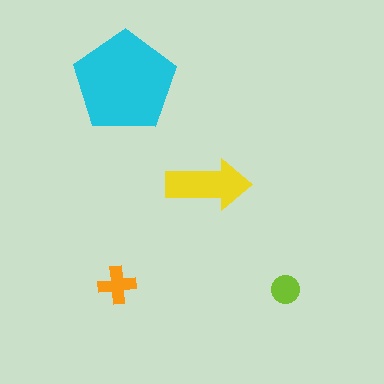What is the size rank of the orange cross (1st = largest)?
3rd.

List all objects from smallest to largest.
The lime circle, the orange cross, the yellow arrow, the cyan pentagon.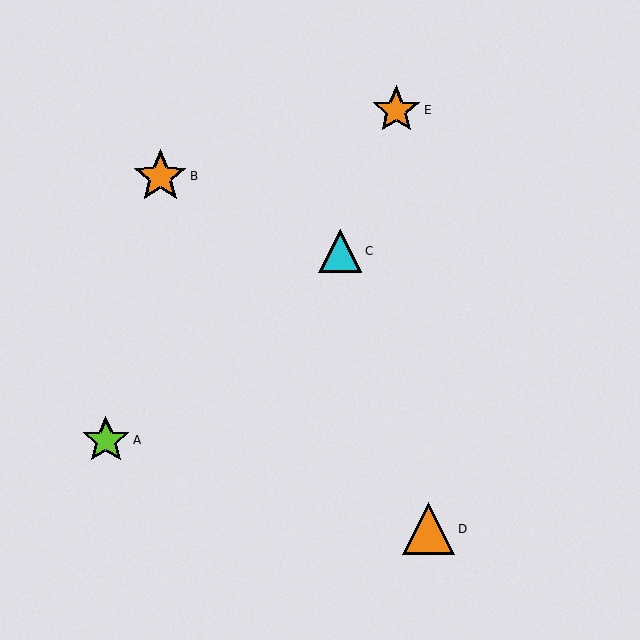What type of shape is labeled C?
Shape C is a cyan triangle.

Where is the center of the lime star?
The center of the lime star is at (106, 440).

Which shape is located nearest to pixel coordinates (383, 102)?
The orange star (labeled E) at (396, 110) is nearest to that location.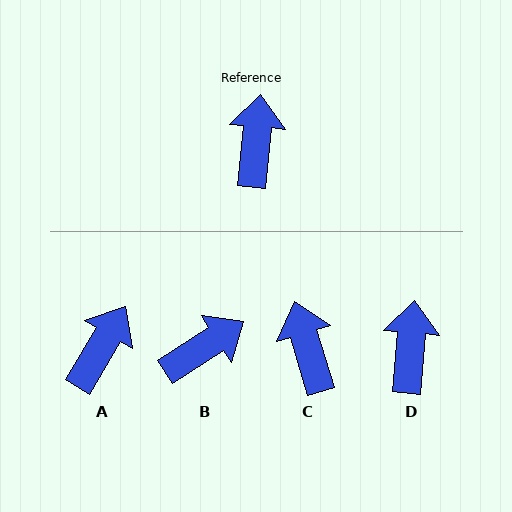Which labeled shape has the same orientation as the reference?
D.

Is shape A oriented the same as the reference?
No, it is off by about 25 degrees.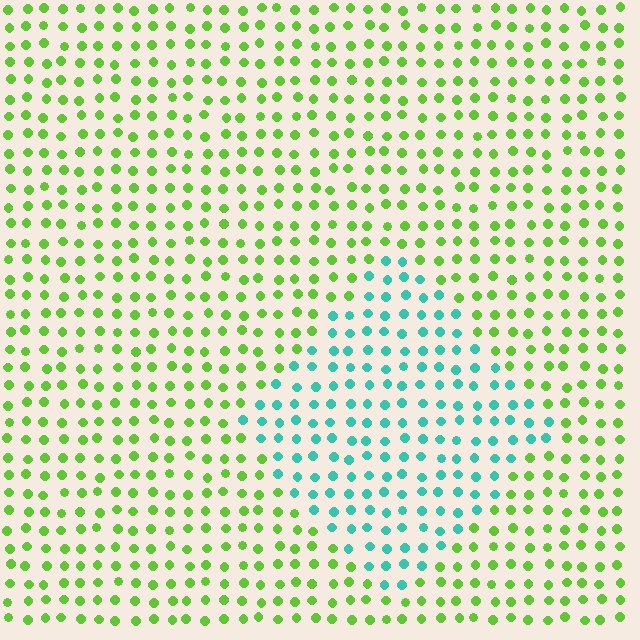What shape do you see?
I see a diamond.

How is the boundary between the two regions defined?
The boundary is defined purely by a slight shift in hue (about 67 degrees). Spacing, size, and orientation are identical on both sides.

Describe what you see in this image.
The image is filled with small lime elements in a uniform arrangement. A diamond-shaped region is visible where the elements are tinted to a slightly different hue, forming a subtle color boundary.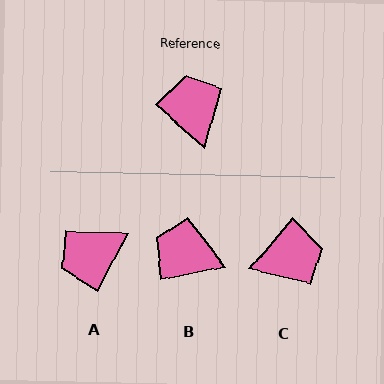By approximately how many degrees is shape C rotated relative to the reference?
Approximately 89 degrees clockwise.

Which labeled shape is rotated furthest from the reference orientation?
A, about 104 degrees away.